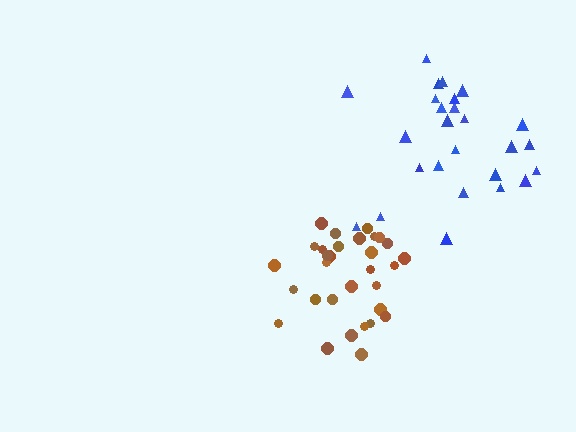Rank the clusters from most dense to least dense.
brown, blue.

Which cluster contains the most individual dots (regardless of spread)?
Brown (32).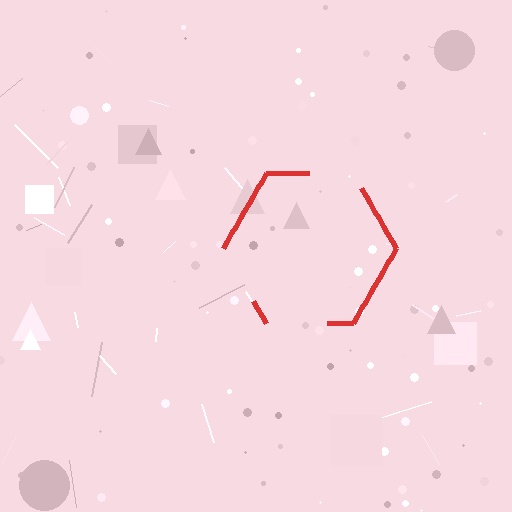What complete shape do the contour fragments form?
The contour fragments form a hexagon.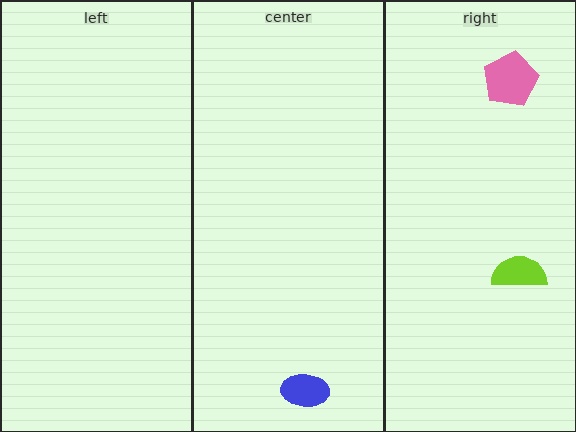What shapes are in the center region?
The blue ellipse.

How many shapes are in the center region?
1.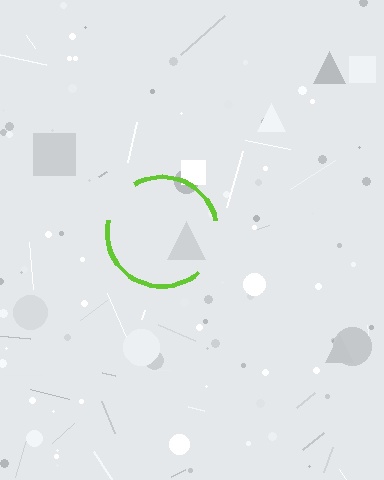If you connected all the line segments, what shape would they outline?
They would outline a circle.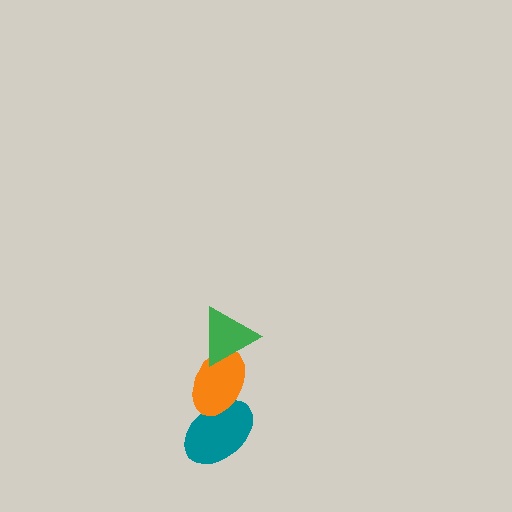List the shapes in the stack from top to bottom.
From top to bottom: the green triangle, the orange ellipse, the teal ellipse.